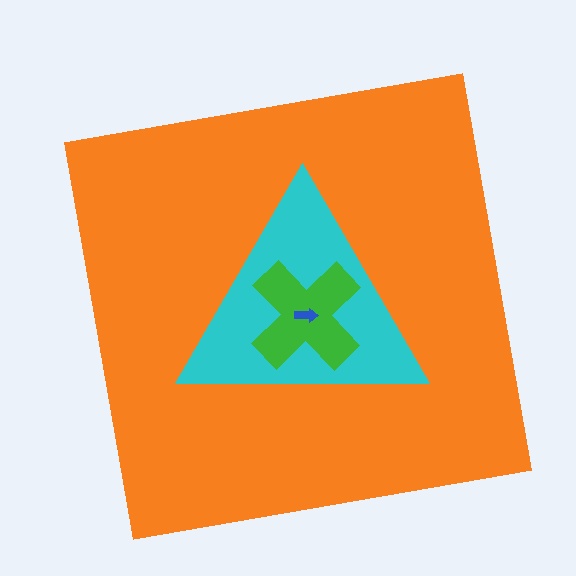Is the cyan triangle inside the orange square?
Yes.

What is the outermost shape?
The orange square.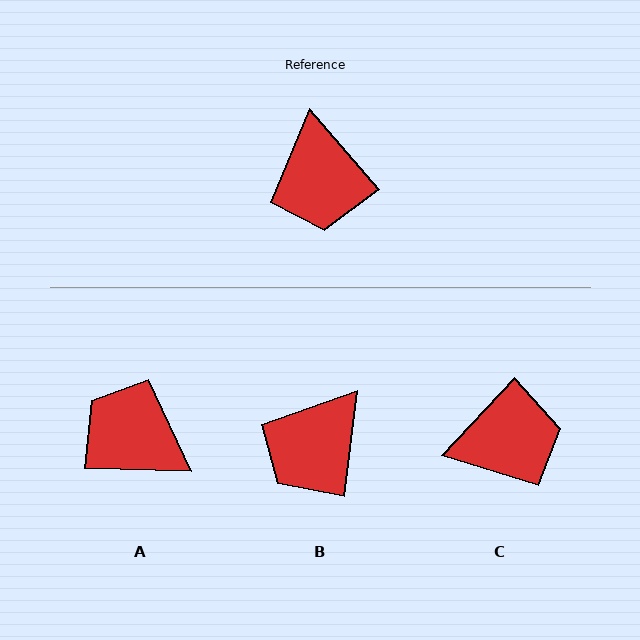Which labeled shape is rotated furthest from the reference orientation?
A, about 133 degrees away.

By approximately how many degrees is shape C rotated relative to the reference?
Approximately 95 degrees counter-clockwise.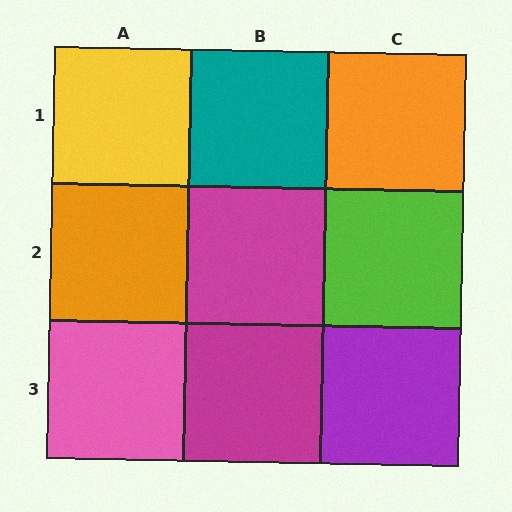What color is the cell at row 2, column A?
Orange.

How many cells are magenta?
2 cells are magenta.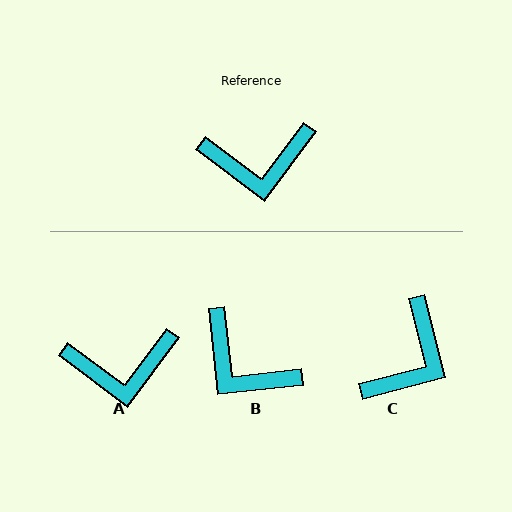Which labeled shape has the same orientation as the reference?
A.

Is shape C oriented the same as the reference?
No, it is off by about 51 degrees.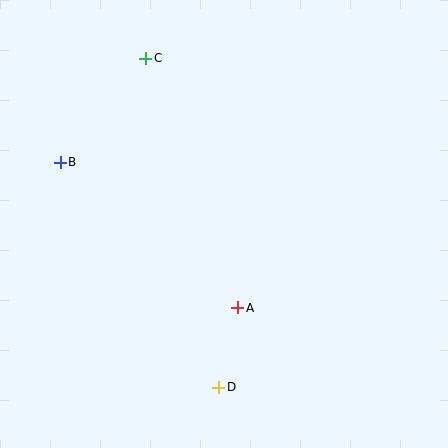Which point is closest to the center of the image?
Point A at (237, 308) is closest to the center.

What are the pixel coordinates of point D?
Point D is at (219, 387).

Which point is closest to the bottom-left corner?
Point D is closest to the bottom-left corner.